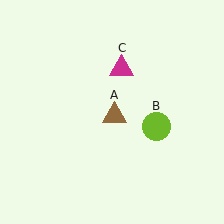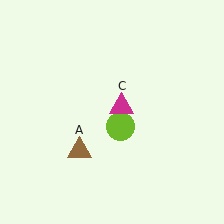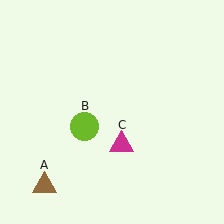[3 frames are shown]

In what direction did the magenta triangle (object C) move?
The magenta triangle (object C) moved down.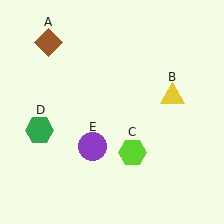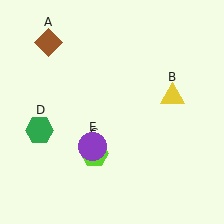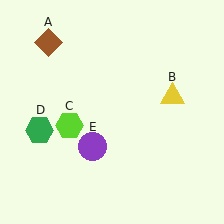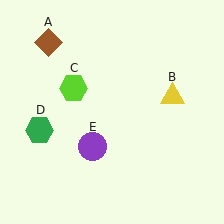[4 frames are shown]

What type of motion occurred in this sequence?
The lime hexagon (object C) rotated clockwise around the center of the scene.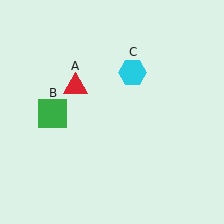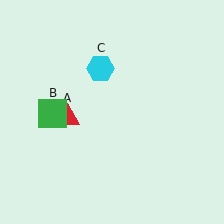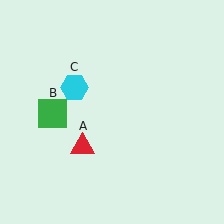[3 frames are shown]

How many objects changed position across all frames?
2 objects changed position: red triangle (object A), cyan hexagon (object C).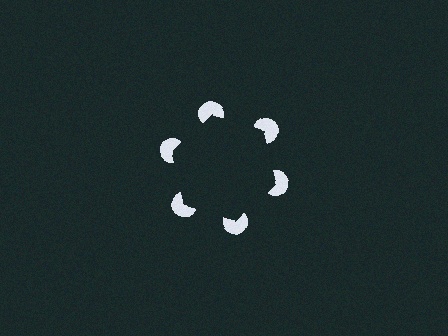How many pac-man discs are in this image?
There are 6 — one at each vertex of the illusory hexagon.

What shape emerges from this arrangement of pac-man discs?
An illusory hexagon — its edges are inferred from the aligned wedge cuts in the pac-man discs, not physically drawn.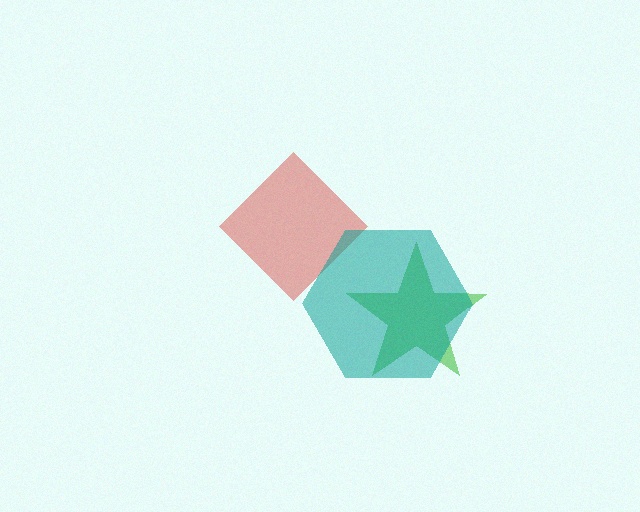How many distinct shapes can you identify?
There are 3 distinct shapes: a red diamond, a green star, a teal hexagon.